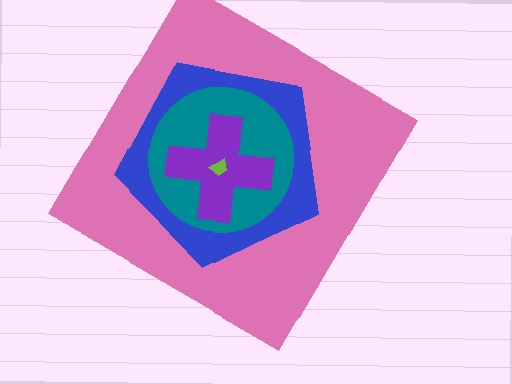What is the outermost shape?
The pink diamond.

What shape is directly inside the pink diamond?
The blue pentagon.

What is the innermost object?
The lime trapezoid.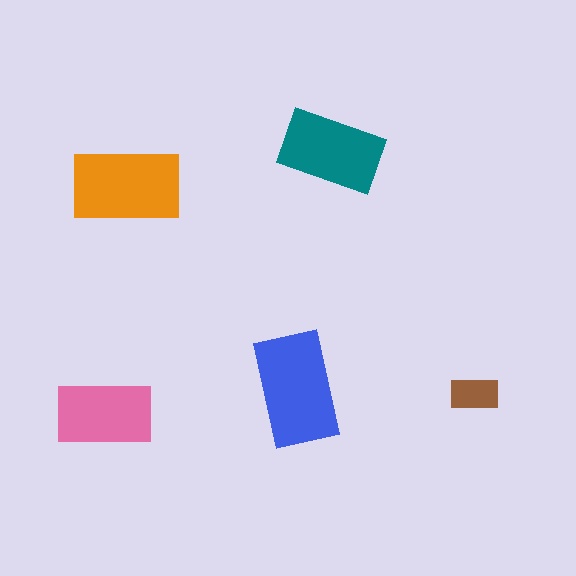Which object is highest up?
The teal rectangle is topmost.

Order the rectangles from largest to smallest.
the blue one, the orange one, the teal one, the pink one, the brown one.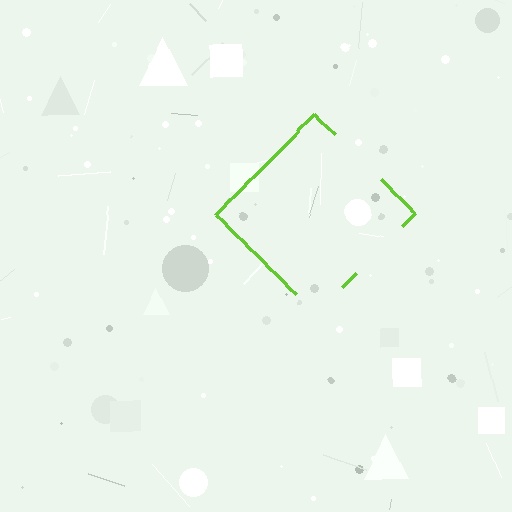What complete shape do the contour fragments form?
The contour fragments form a diamond.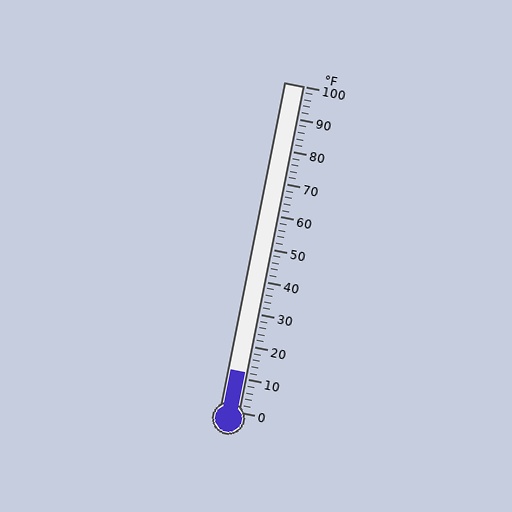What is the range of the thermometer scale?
The thermometer scale ranges from 0°F to 100°F.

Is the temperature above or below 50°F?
The temperature is below 50°F.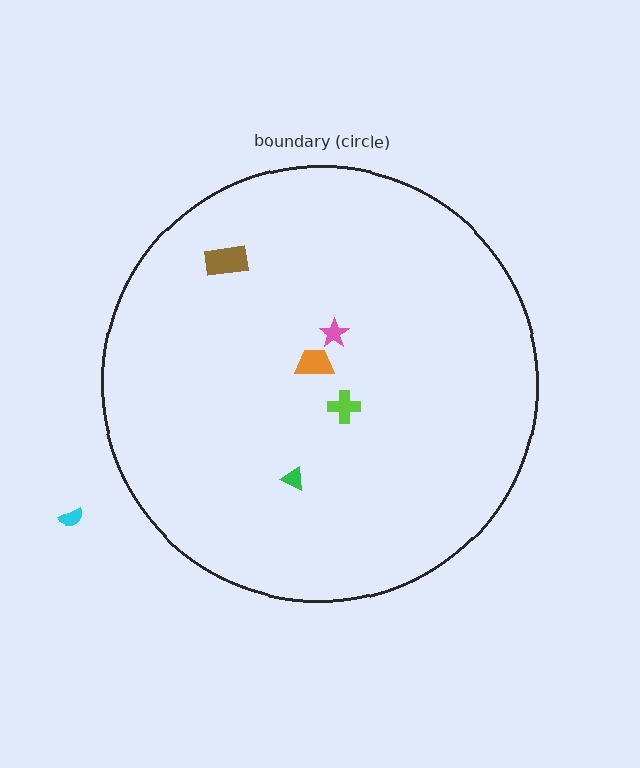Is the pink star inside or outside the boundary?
Inside.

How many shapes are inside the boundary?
5 inside, 1 outside.